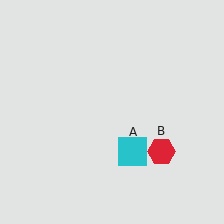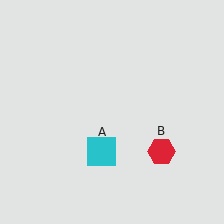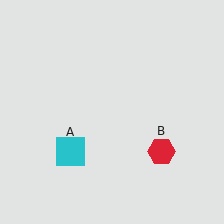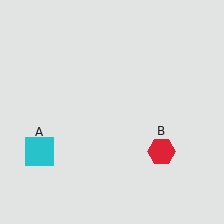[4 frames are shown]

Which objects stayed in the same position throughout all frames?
Red hexagon (object B) remained stationary.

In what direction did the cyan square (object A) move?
The cyan square (object A) moved left.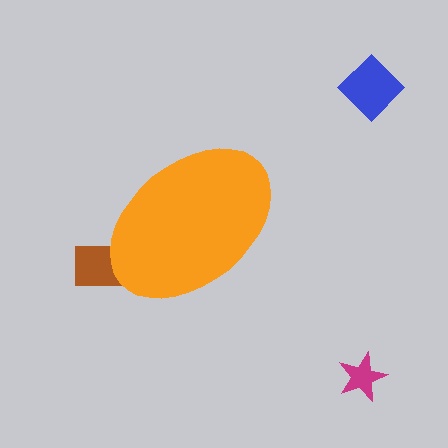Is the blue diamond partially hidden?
No, the blue diamond is fully visible.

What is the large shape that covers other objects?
An orange ellipse.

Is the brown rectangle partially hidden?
Yes, the brown rectangle is partially hidden behind the orange ellipse.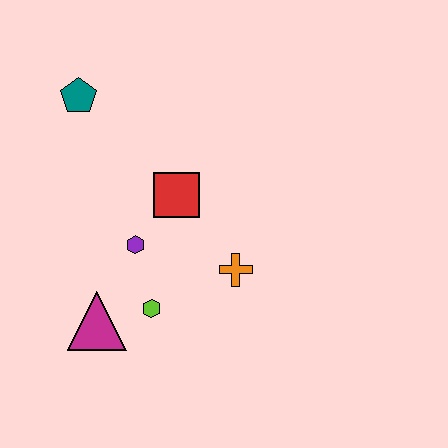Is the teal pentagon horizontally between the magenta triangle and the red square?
No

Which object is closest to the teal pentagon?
The red square is closest to the teal pentagon.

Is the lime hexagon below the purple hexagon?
Yes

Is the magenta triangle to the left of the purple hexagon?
Yes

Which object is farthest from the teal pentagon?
The orange cross is farthest from the teal pentagon.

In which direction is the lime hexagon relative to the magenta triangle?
The lime hexagon is to the right of the magenta triangle.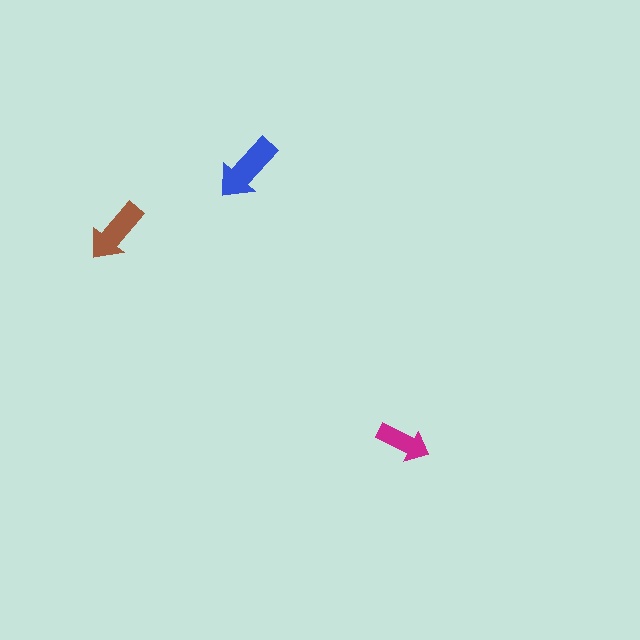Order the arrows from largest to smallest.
the blue one, the brown one, the magenta one.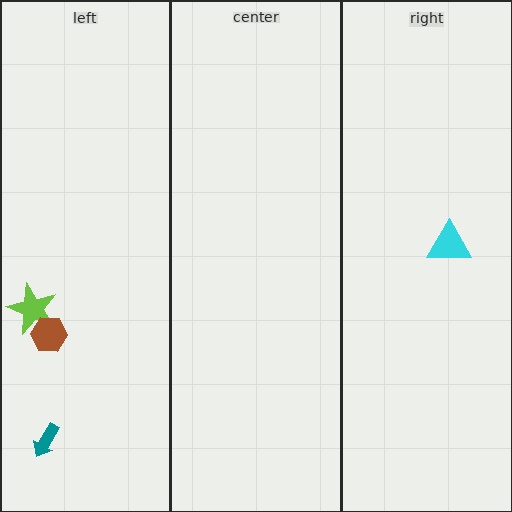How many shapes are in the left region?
3.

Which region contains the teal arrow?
The left region.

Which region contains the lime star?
The left region.